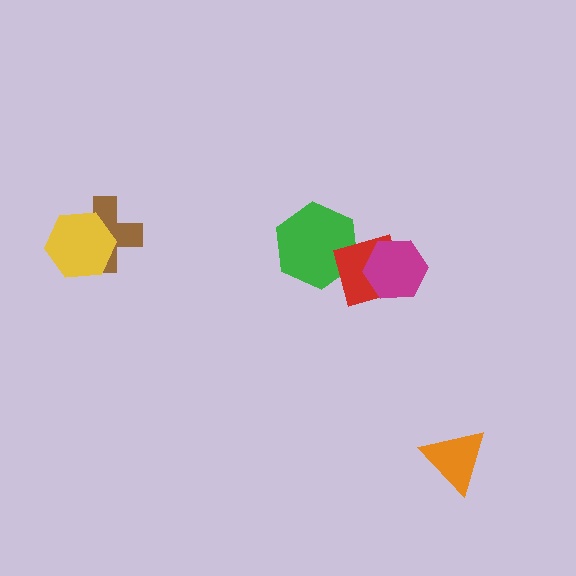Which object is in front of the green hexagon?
The red square is in front of the green hexagon.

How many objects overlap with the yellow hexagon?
1 object overlaps with the yellow hexagon.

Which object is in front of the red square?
The magenta hexagon is in front of the red square.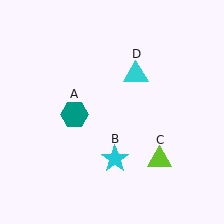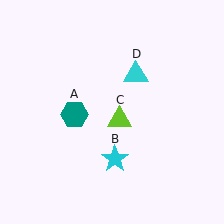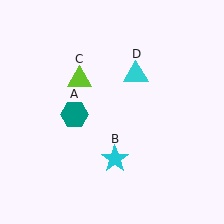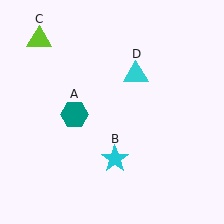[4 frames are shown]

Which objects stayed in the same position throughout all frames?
Teal hexagon (object A) and cyan star (object B) and cyan triangle (object D) remained stationary.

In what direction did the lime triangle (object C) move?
The lime triangle (object C) moved up and to the left.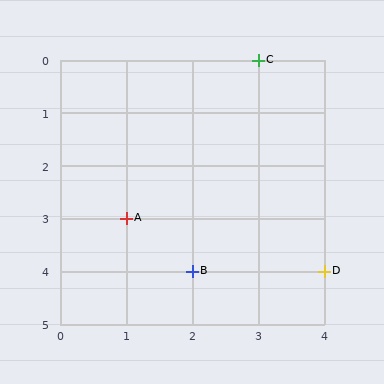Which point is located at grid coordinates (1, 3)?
Point A is at (1, 3).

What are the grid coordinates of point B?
Point B is at grid coordinates (2, 4).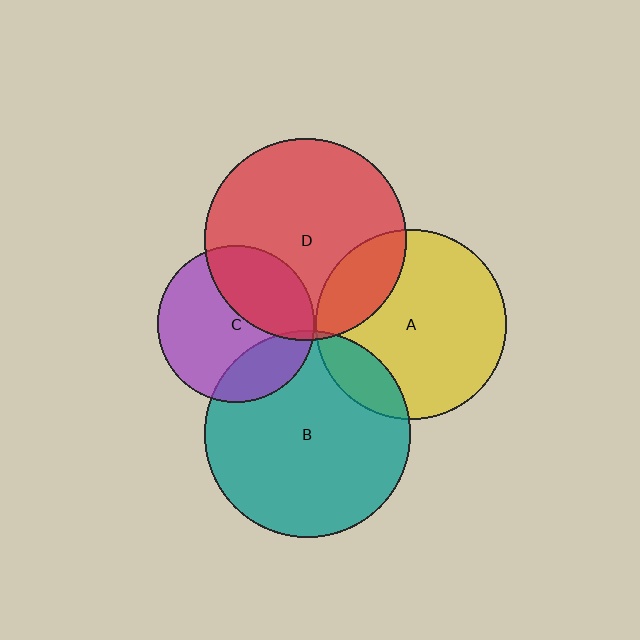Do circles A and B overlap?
Yes.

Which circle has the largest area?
Circle B (teal).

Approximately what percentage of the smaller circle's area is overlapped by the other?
Approximately 15%.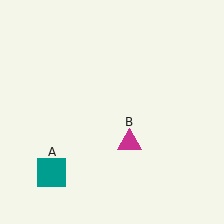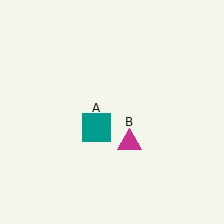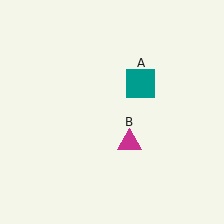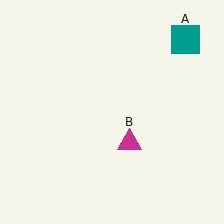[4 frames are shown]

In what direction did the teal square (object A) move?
The teal square (object A) moved up and to the right.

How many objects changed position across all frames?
1 object changed position: teal square (object A).